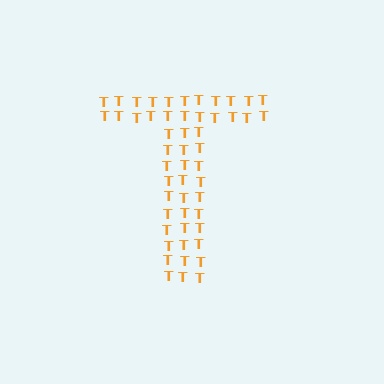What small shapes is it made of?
It is made of small letter T's.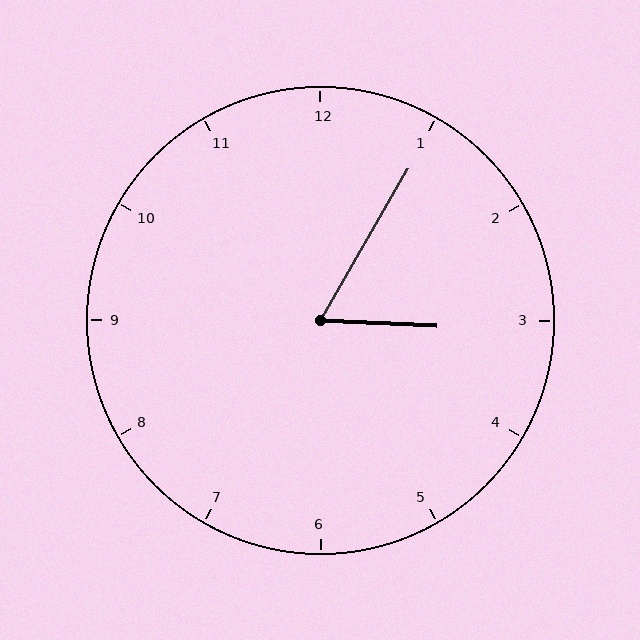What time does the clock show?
3:05.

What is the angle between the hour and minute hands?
Approximately 62 degrees.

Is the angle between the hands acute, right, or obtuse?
It is acute.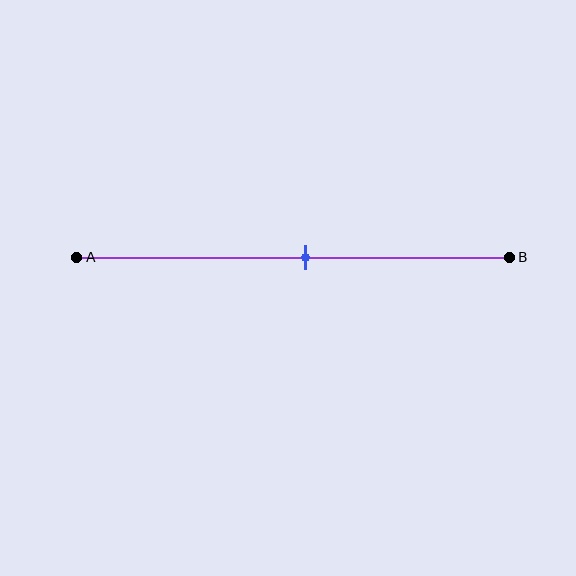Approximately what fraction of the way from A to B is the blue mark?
The blue mark is approximately 55% of the way from A to B.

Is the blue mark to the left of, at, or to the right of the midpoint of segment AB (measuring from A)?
The blue mark is approximately at the midpoint of segment AB.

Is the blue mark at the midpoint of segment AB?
Yes, the mark is approximately at the midpoint.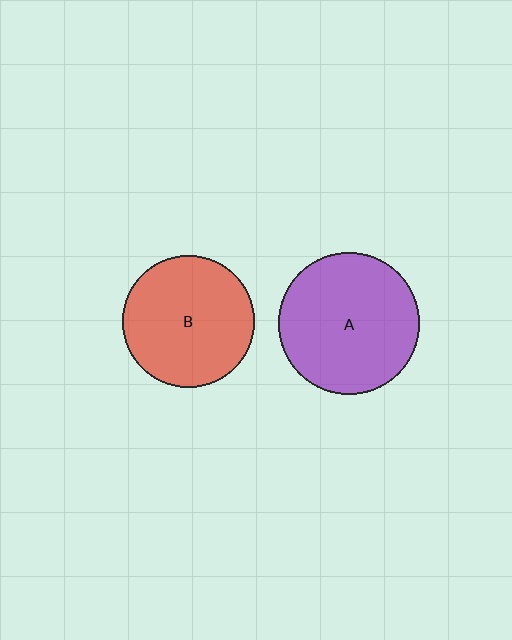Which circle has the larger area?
Circle A (purple).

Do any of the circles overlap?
No, none of the circles overlap.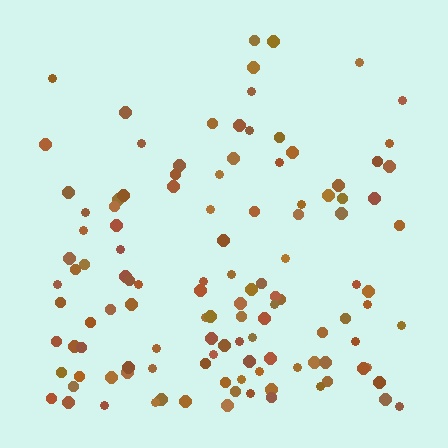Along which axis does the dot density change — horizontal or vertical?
Vertical.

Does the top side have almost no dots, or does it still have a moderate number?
Still a moderate number, just noticeably fewer than the bottom.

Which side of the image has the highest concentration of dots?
The bottom.